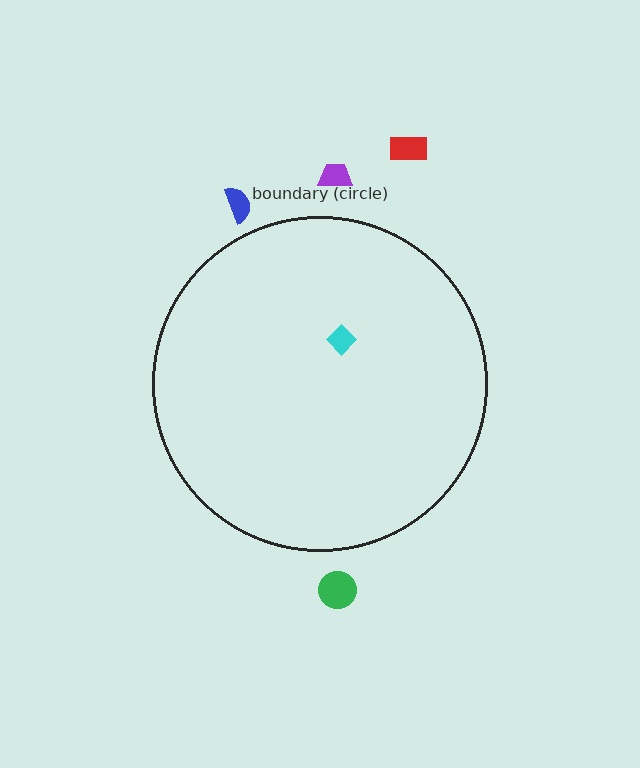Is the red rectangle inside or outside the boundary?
Outside.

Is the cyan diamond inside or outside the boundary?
Inside.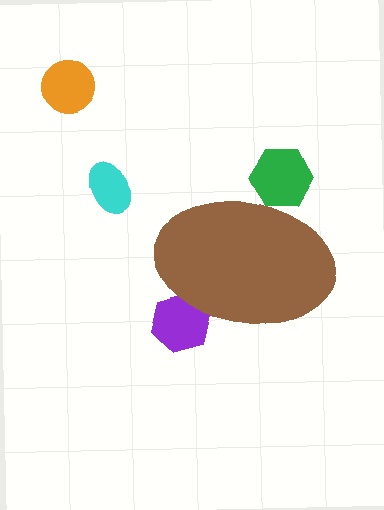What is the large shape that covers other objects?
A brown ellipse.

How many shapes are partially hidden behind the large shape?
2 shapes are partially hidden.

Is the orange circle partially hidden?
No, the orange circle is fully visible.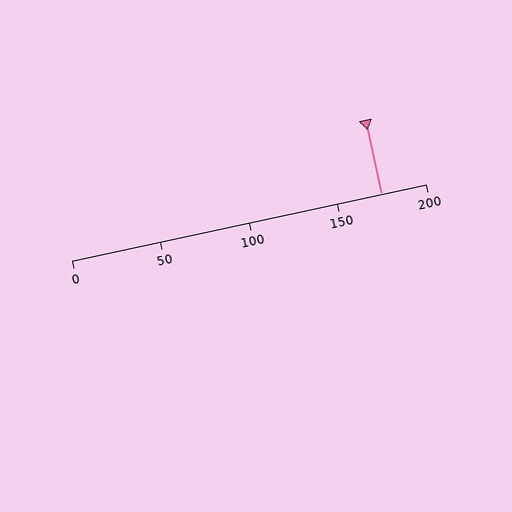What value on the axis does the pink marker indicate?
The marker indicates approximately 175.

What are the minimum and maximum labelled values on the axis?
The axis runs from 0 to 200.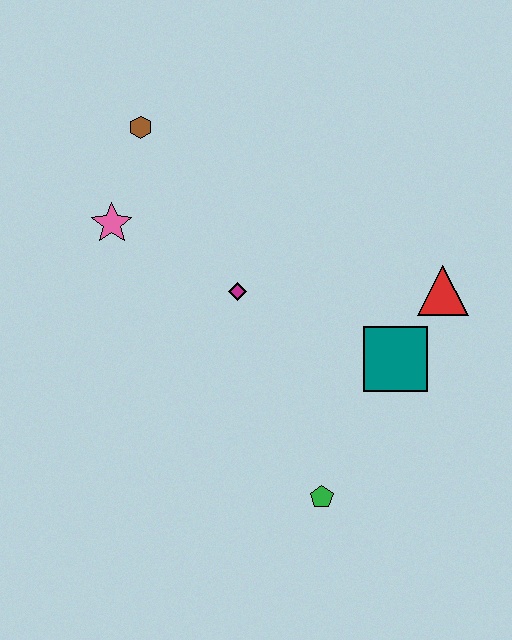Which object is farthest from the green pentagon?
The brown hexagon is farthest from the green pentagon.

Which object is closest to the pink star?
The brown hexagon is closest to the pink star.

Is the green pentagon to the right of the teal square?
No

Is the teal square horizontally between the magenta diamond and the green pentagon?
No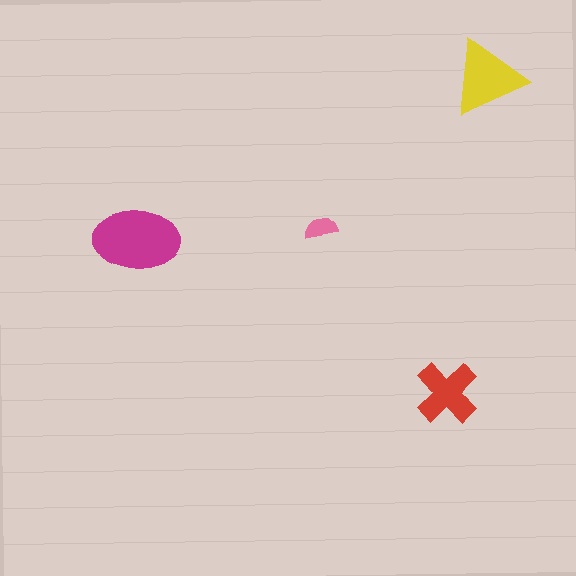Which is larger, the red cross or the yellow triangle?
The yellow triangle.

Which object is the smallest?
The pink semicircle.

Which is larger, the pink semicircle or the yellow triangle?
The yellow triangle.